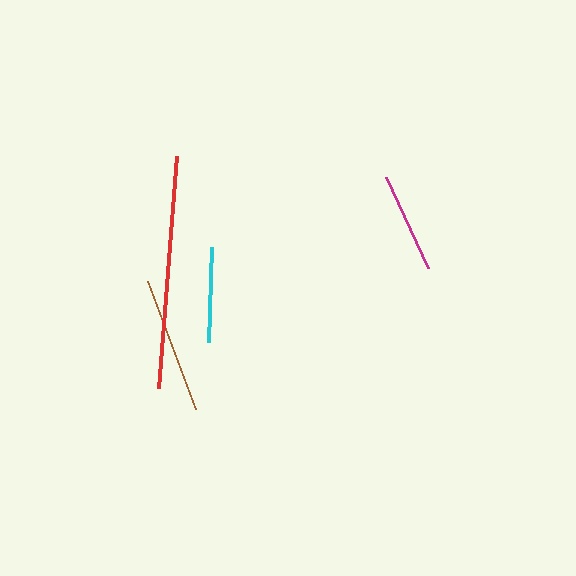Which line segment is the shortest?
The cyan line is the shortest at approximately 96 pixels.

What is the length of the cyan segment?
The cyan segment is approximately 96 pixels long.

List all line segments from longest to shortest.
From longest to shortest: red, brown, magenta, cyan.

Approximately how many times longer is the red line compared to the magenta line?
The red line is approximately 2.3 times the length of the magenta line.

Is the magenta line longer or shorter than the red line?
The red line is longer than the magenta line.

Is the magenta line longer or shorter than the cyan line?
The magenta line is longer than the cyan line.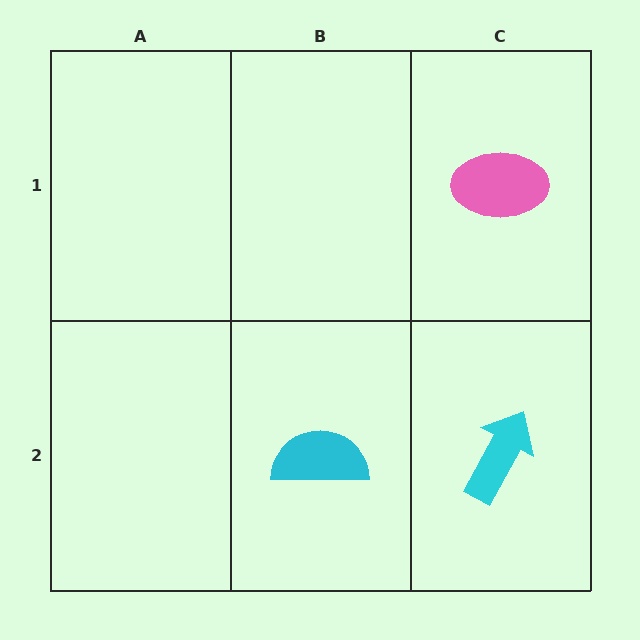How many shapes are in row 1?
1 shape.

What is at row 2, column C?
A cyan arrow.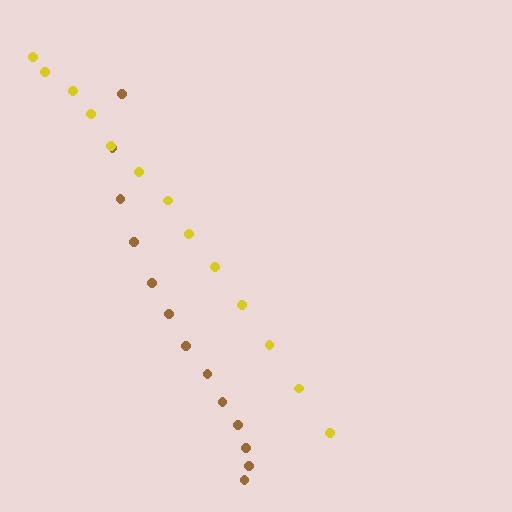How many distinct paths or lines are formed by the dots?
There are 2 distinct paths.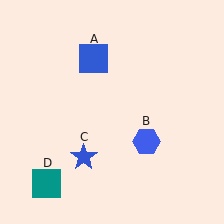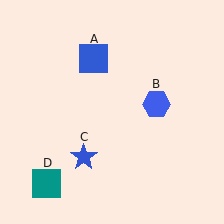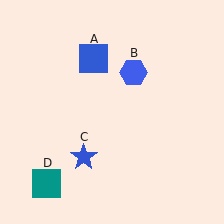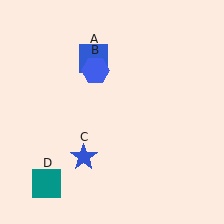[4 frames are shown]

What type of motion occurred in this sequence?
The blue hexagon (object B) rotated counterclockwise around the center of the scene.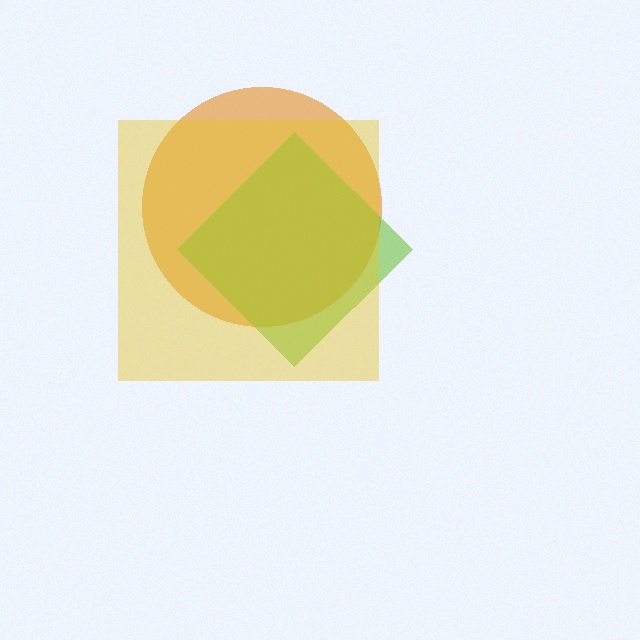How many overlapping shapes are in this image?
There are 3 overlapping shapes in the image.